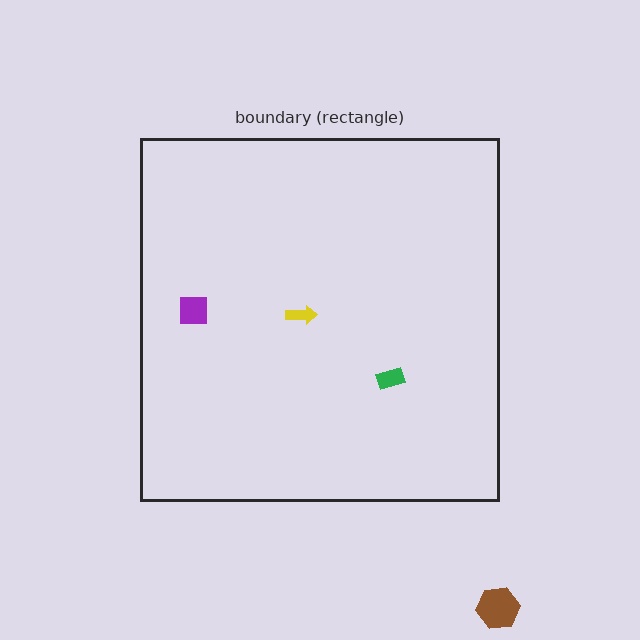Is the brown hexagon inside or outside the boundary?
Outside.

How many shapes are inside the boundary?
3 inside, 1 outside.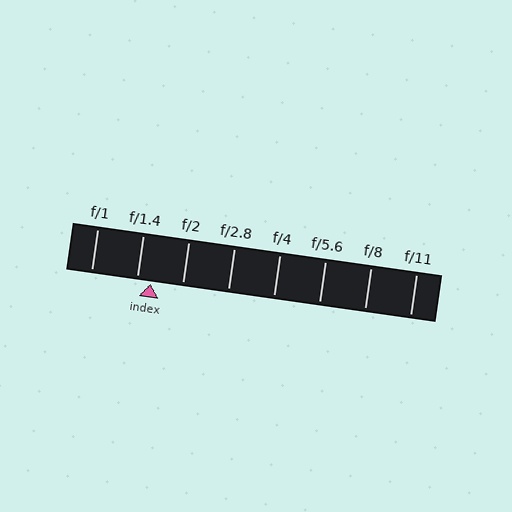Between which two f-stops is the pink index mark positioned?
The index mark is between f/1.4 and f/2.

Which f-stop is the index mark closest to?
The index mark is closest to f/1.4.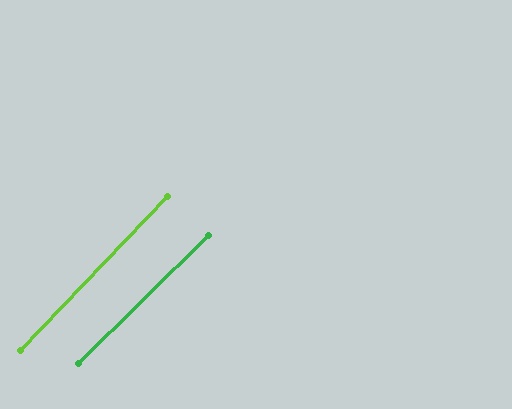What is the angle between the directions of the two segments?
Approximately 2 degrees.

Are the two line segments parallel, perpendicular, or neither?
Parallel — their directions differ by only 2.0°.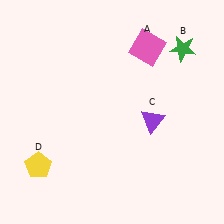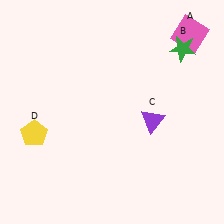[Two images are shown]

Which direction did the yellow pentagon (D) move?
The yellow pentagon (D) moved up.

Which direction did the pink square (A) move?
The pink square (A) moved right.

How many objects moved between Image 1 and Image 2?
2 objects moved between the two images.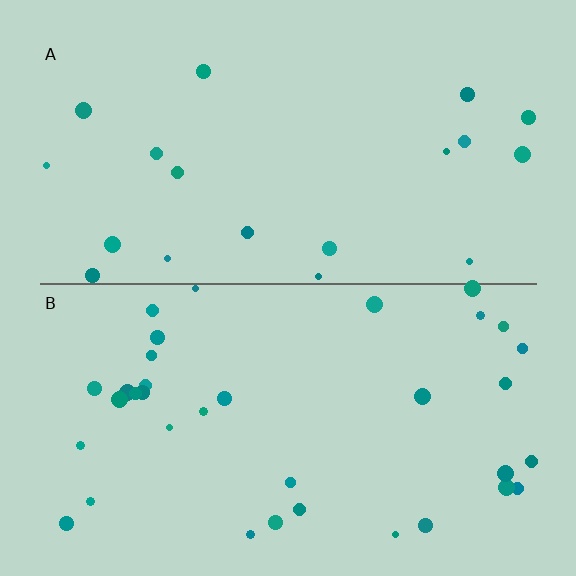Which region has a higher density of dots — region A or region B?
B (the bottom).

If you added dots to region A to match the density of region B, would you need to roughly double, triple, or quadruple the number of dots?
Approximately double.